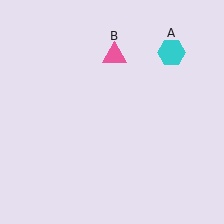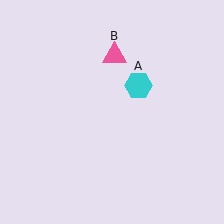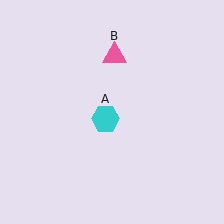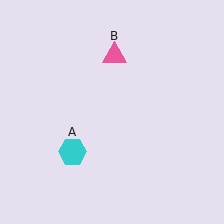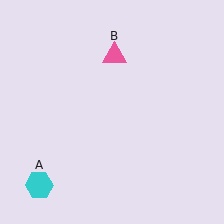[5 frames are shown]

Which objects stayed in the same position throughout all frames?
Pink triangle (object B) remained stationary.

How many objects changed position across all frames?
1 object changed position: cyan hexagon (object A).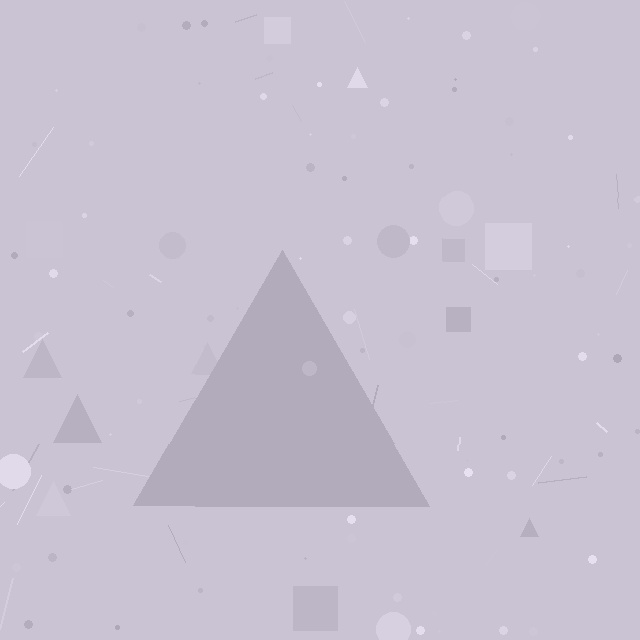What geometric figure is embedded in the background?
A triangle is embedded in the background.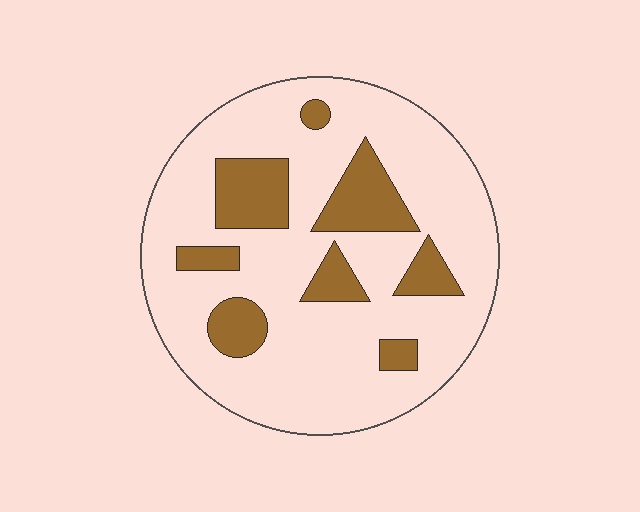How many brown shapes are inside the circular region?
8.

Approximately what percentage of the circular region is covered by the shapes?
Approximately 20%.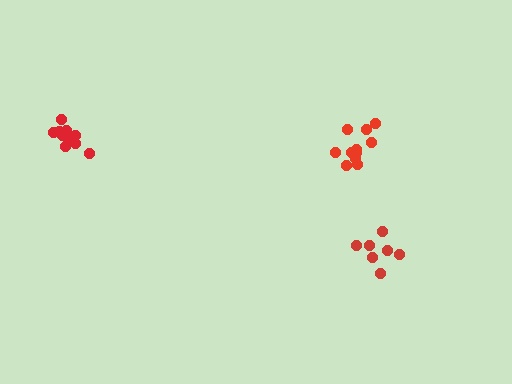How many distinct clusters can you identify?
There are 3 distinct clusters.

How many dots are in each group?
Group 1: 7 dots, Group 2: 11 dots, Group 3: 11 dots (29 total).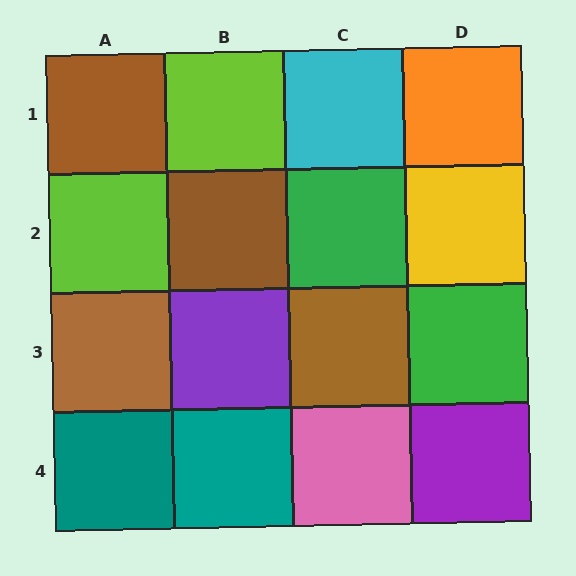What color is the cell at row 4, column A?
Teal.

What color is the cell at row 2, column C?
Green.